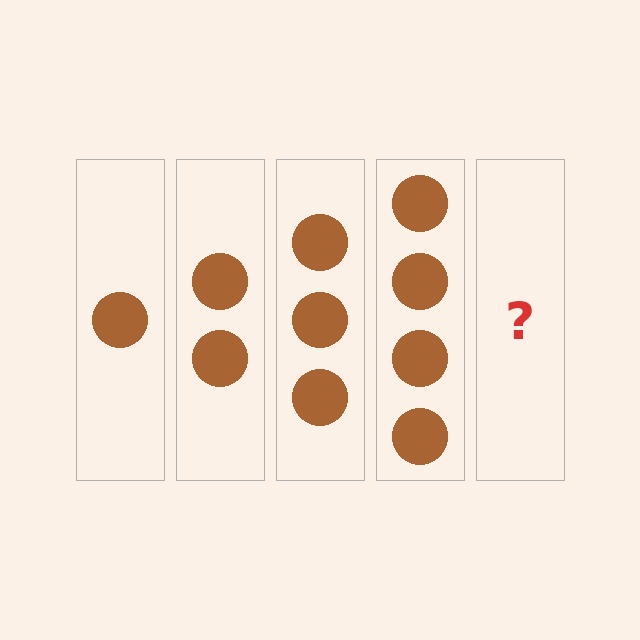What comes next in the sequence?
The next element should be 5 circles.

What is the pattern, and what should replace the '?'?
The pattern is that each step adds one more circle. The '?' should be 5 circles.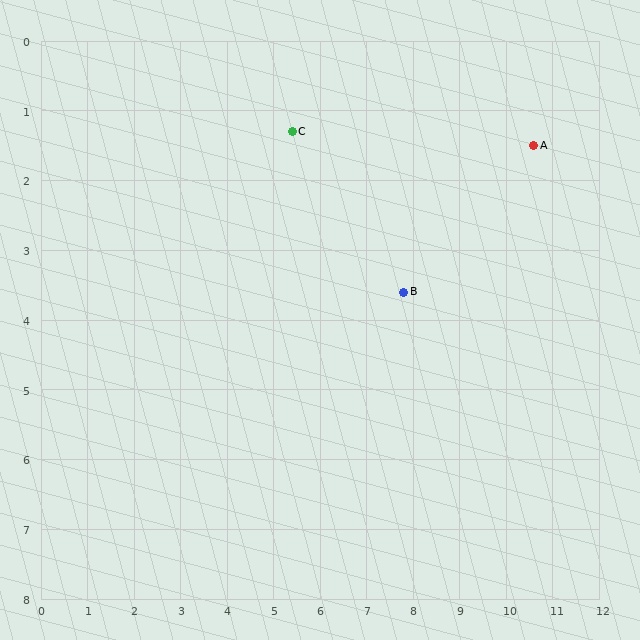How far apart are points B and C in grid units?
Points B and C are about 3.3 grid units apart.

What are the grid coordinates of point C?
Point C is at approximately (5.4, 1.3).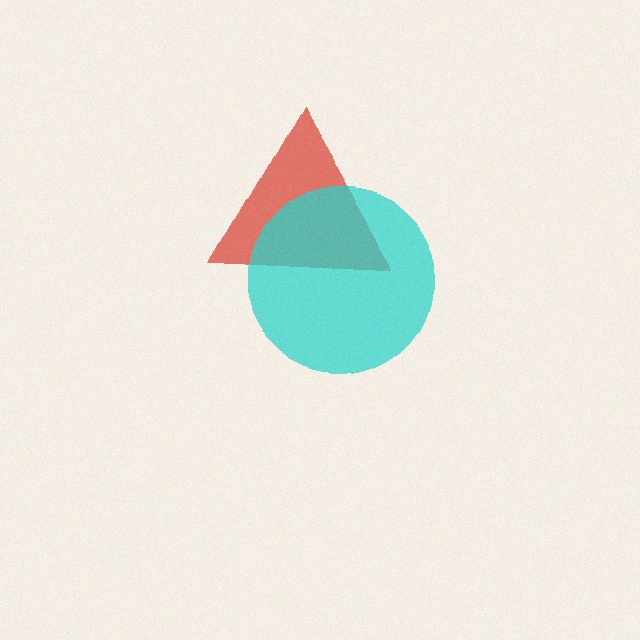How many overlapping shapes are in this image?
There are 2 overlapping shapes in the image.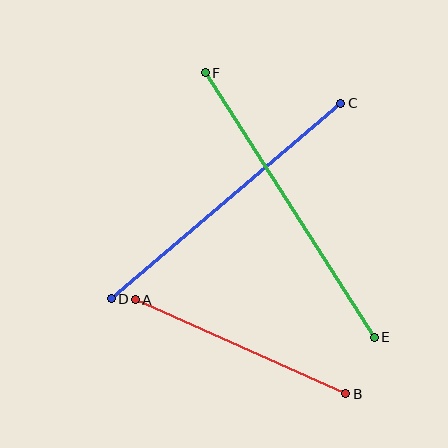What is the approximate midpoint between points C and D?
The midpoint is at approximately (226, 201) pixels.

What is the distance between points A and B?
The distance is approximately 230 pixels.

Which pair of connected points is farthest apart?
Points E and F are farthest apart.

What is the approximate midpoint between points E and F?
The midpoint is at approximately (290, 205) pixels.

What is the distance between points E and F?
The distance is approximately 314 pixels.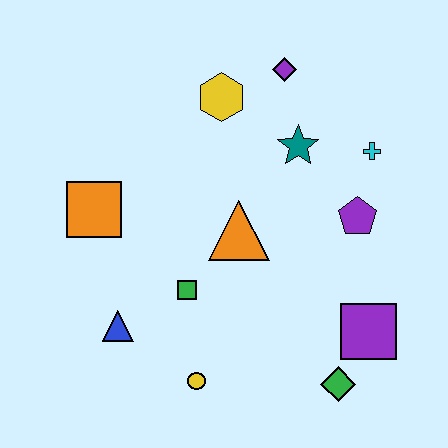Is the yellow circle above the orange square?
No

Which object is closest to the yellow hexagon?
The purple diamond is closest to the yellow hexagon.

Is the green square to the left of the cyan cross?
Yes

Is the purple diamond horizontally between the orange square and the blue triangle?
No